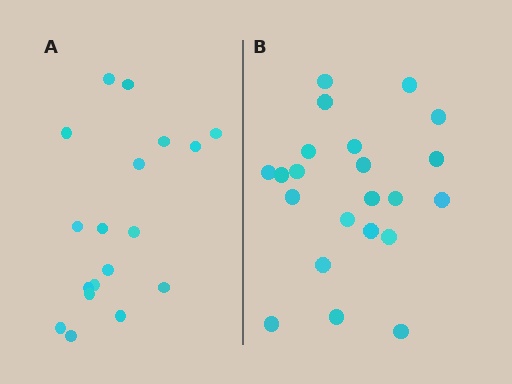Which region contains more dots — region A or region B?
Region B (the right region) has more dots.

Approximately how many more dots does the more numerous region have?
Region B has about 4 more dots than region A.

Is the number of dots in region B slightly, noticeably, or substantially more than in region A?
Region B has only slightly more — the two regions are fairly close. The ratio is roughly 1.2 to 1.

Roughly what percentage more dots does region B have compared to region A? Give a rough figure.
About 20% more.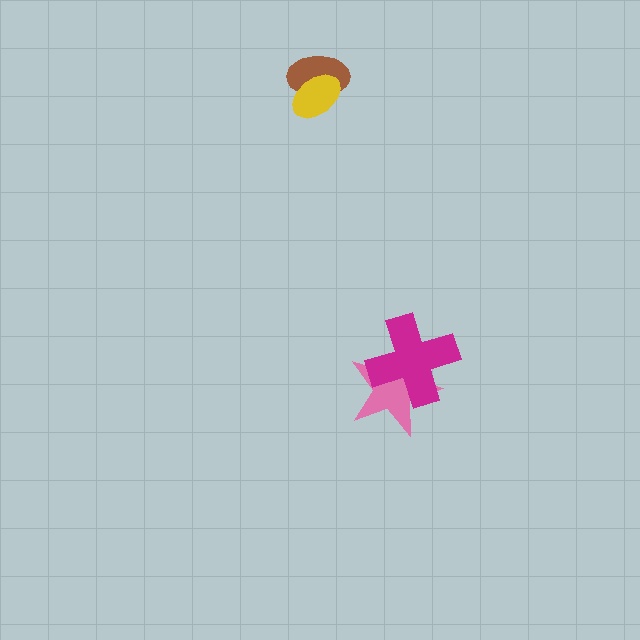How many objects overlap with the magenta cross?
1 object overlaps with the magenta cross.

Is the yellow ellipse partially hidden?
No, no other shape covers it.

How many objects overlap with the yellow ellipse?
1 object overlaps with the yellow ellipse.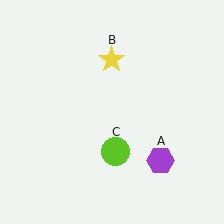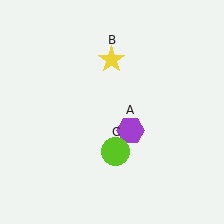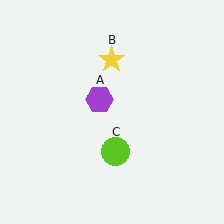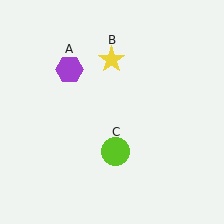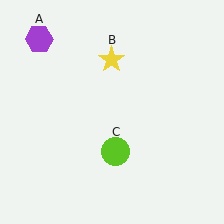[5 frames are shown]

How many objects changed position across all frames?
1 object changed position: purple hexagon (object A).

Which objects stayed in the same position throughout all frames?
Yellow star (object B) and lime circle (object C) remained stationary.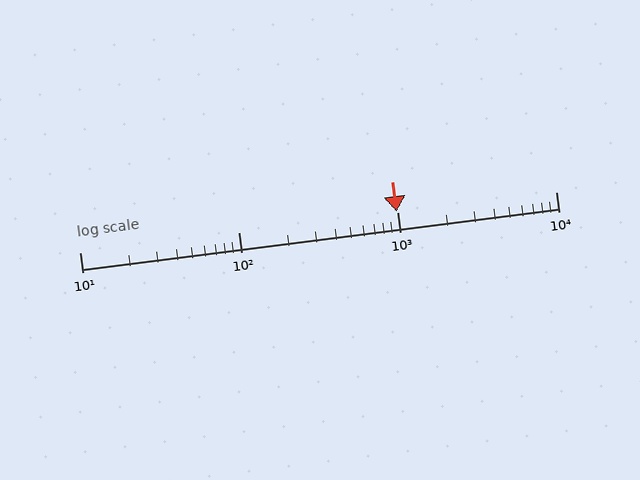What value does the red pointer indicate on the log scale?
The pointer indicates approximately 990.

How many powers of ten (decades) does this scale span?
The scale spans 3 decades, from 10 to 10000.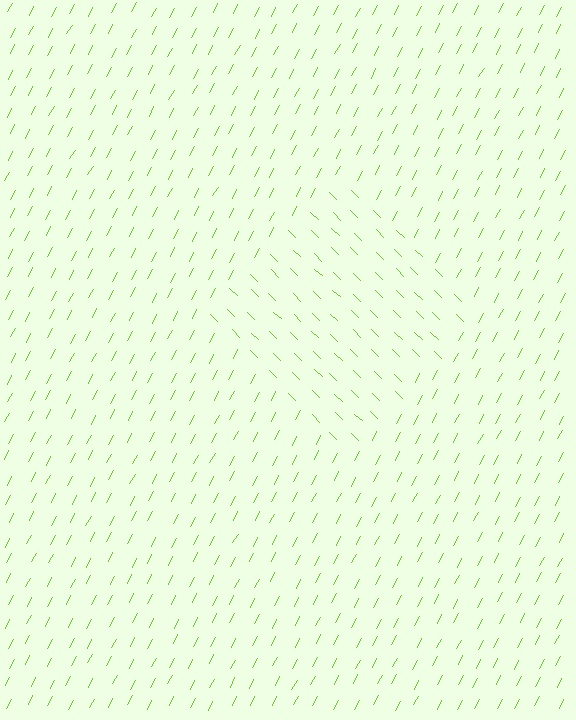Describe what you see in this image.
The image is filled with small lime line segments. A diamond region in the image has lines oriented differently from the surrounding lines, creating a visible texture boundary.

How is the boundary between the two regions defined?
The boundary is defined purely by a change in line orientation (approximately 73 degrees difference). All lines are the same color and thickness.